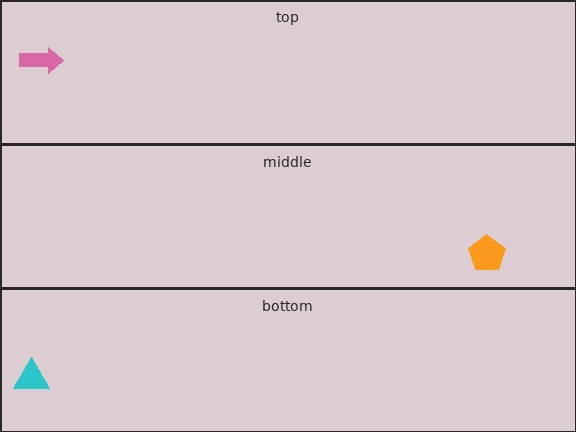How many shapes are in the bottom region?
1.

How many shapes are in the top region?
1.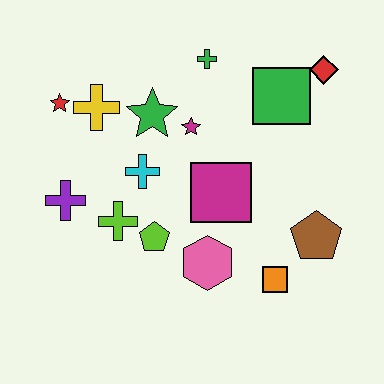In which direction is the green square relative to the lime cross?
The green square is to the right of the lime cross.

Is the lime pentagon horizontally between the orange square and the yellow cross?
Yes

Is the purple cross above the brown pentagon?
Yes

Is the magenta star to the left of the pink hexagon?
Yes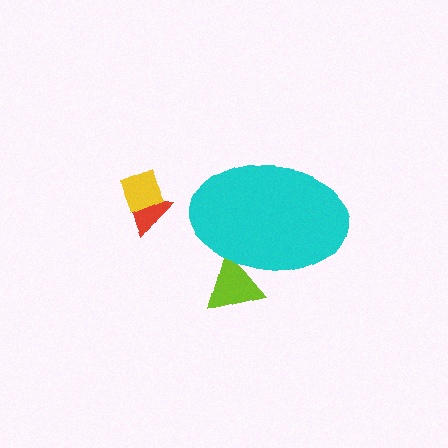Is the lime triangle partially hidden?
Yes, the lime triangle is partially hidden behind the cyan ellipse.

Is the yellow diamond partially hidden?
No, the yellow diamond is fully visible.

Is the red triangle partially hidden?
No, the red triangle is fully visible.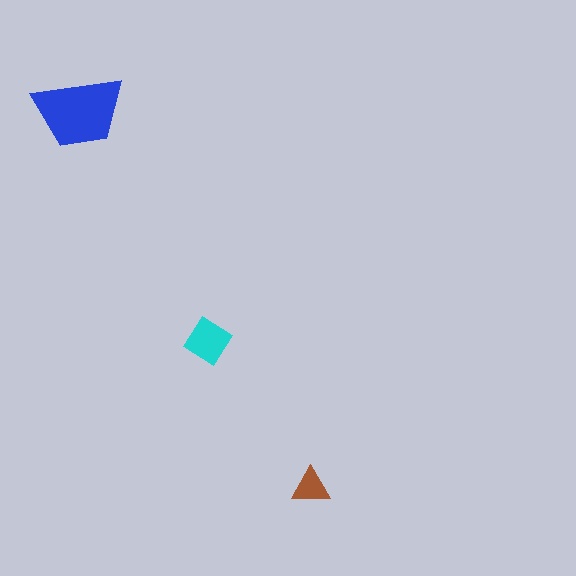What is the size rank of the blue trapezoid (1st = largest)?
1st.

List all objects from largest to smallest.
The blue trapezoid, the cyan diamond, the brown triangle.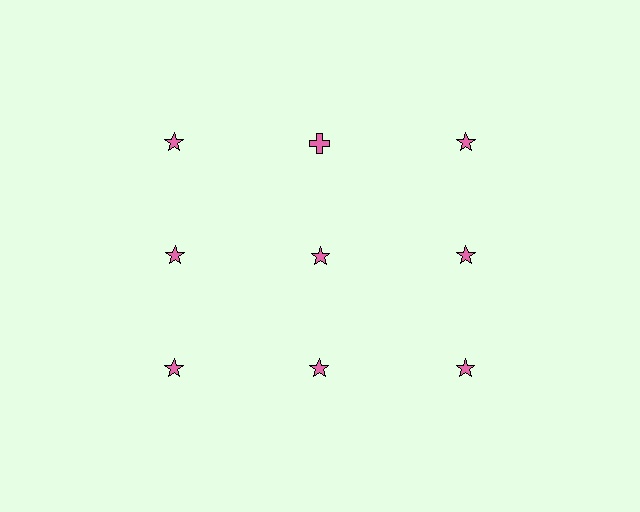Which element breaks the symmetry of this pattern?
The pink cross in the top row, second from left column breaks the symmetry. All other shapes are pink stars.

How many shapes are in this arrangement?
There are 9 shapes arranged in a grid pattern.